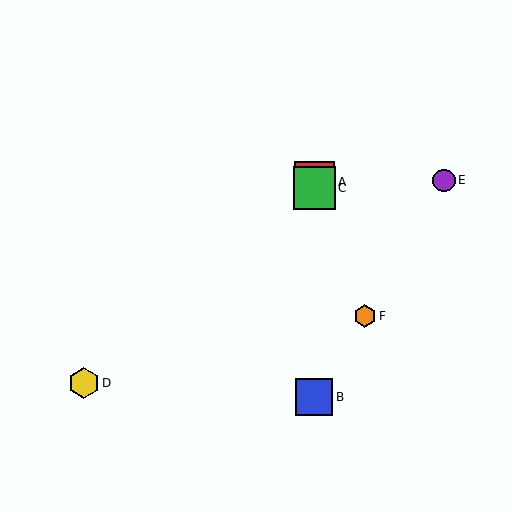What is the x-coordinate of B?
Object B is at x≈314.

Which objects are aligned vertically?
Objects A, B, C are aligned vertically.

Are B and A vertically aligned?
Yes, both are at x≈314.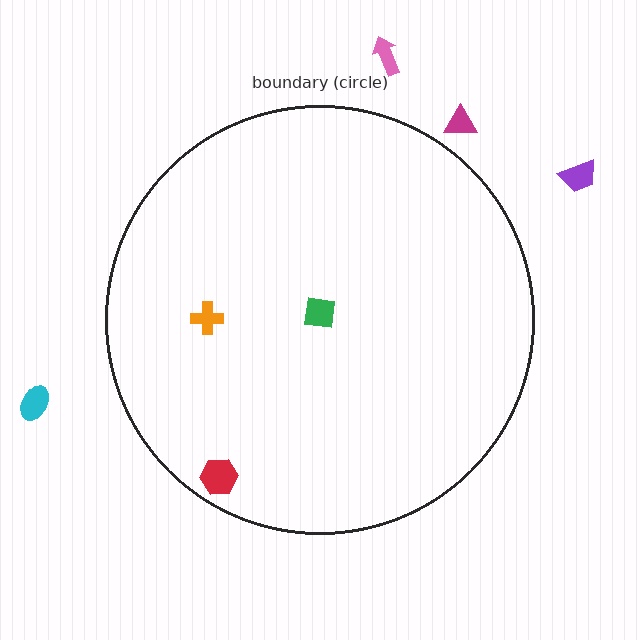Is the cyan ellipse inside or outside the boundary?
Outside.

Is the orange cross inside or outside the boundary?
Inside.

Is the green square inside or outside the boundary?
Inside.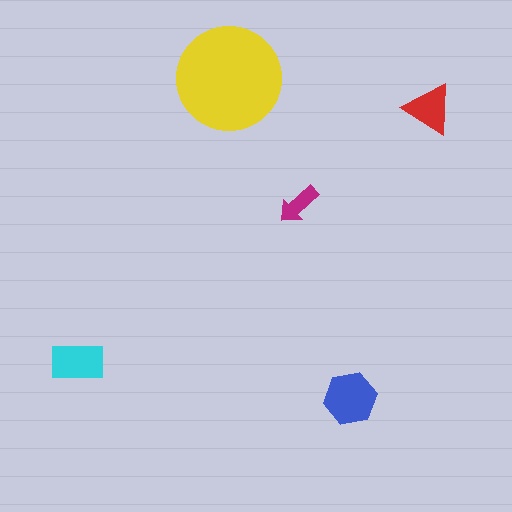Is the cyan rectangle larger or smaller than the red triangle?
Larger.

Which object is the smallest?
The magenta arrow.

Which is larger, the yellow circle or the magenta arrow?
The yellow circle.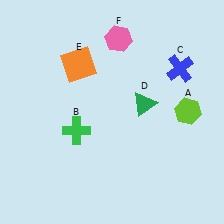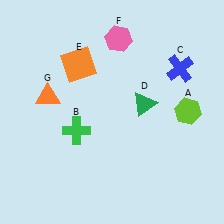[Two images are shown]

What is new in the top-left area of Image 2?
An orange triangle (G) was added in the top-left area of Image 2.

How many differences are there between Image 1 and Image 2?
There is 1 difference between the two images.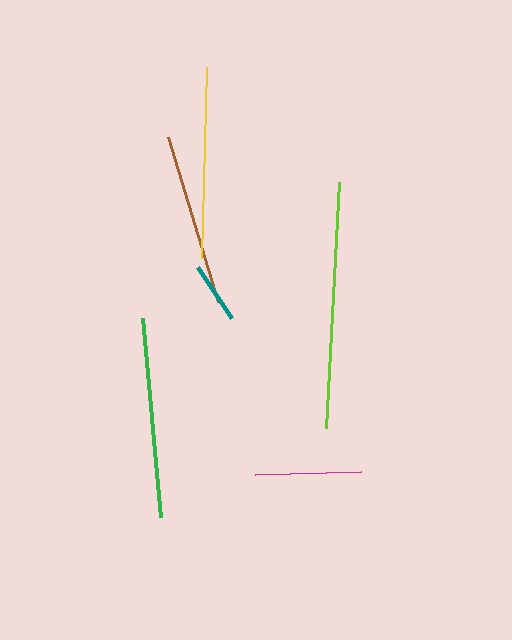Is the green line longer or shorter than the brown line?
The green line is longer than the brown line.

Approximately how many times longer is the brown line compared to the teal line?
The brown line is approximately 2.8 times the length of the teal line.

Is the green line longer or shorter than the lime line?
The lime line is longer than the green line.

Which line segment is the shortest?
The teal line is the shortest at approximately 61 pixels.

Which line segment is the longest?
The lime line is the longest at approximately 247 pixels.